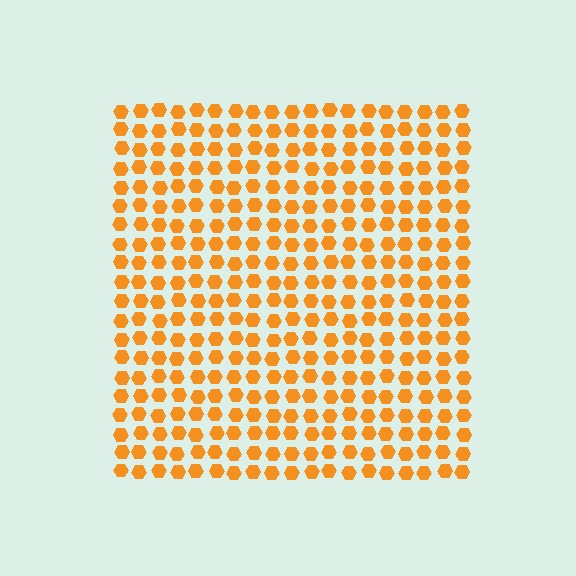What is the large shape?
The large shape is a square.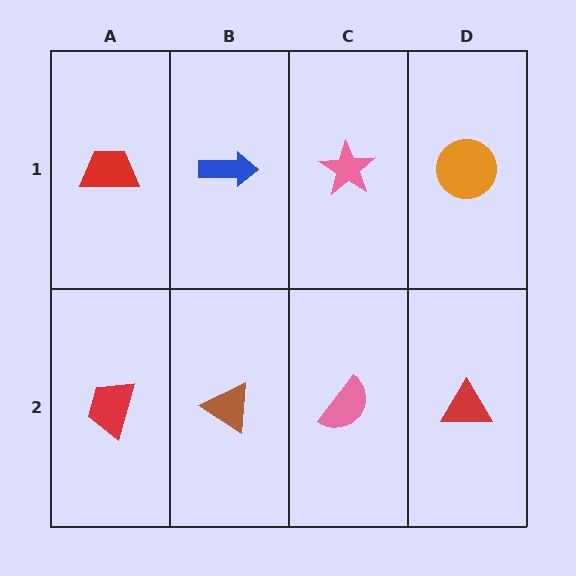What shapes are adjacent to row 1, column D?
A red triangle (row 2, column D), a pink star (row 1, column C).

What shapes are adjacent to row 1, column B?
A brown triangle (row 2, column B), a red trapezoid (row 1, column A), a pink star (row 1, column C).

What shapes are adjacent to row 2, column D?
An orange circle (row 1, column D), a pink semicircle (row 2, column C).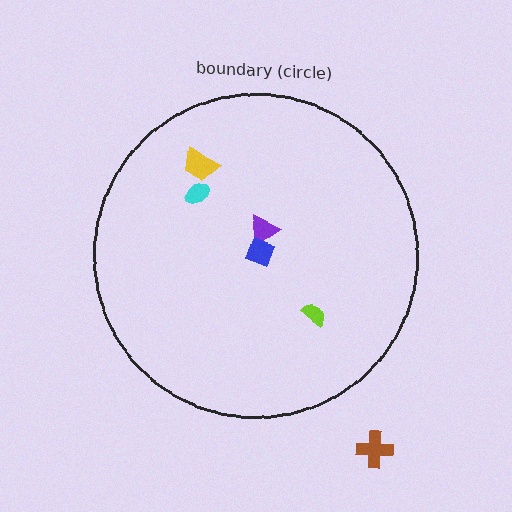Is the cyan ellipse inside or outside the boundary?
Inside.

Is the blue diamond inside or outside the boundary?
Inside.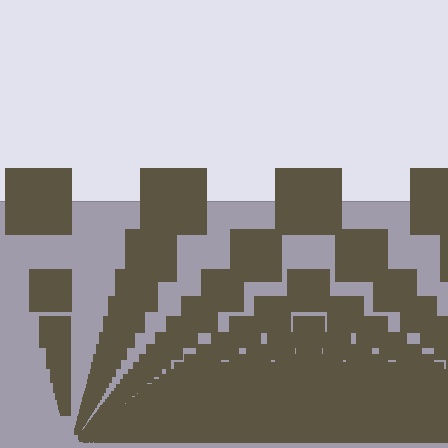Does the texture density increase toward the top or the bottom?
Density increases toward the bottom.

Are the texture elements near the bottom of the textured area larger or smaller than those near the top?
Smaller. The gradient is inverted — elements near the bottom are smaller and denser.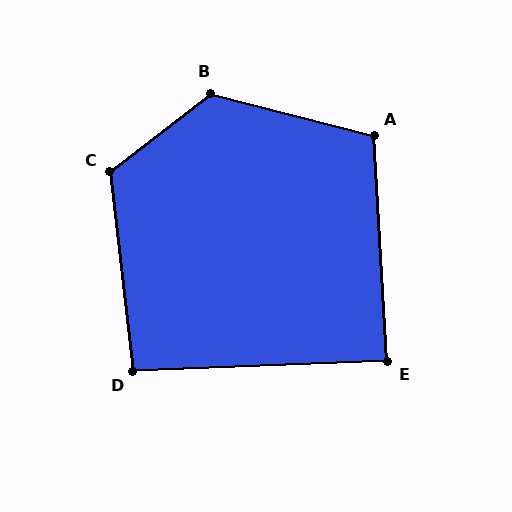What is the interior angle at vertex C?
Approximately 121 degrees (obtuse).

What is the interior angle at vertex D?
Approximately 94 degrees (approximately right).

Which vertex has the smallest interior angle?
E, at approximately 89 degrees.